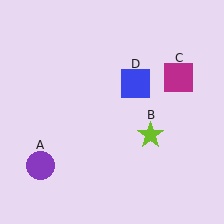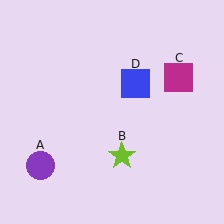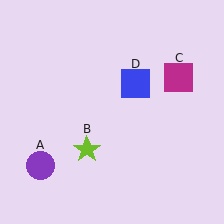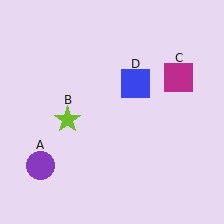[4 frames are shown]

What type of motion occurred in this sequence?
The lime star (object B) rotated clockwise around the center of the scene.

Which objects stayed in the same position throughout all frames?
Purple circle (object A) and magenta square (object C) and blue square (object D) remained stationary.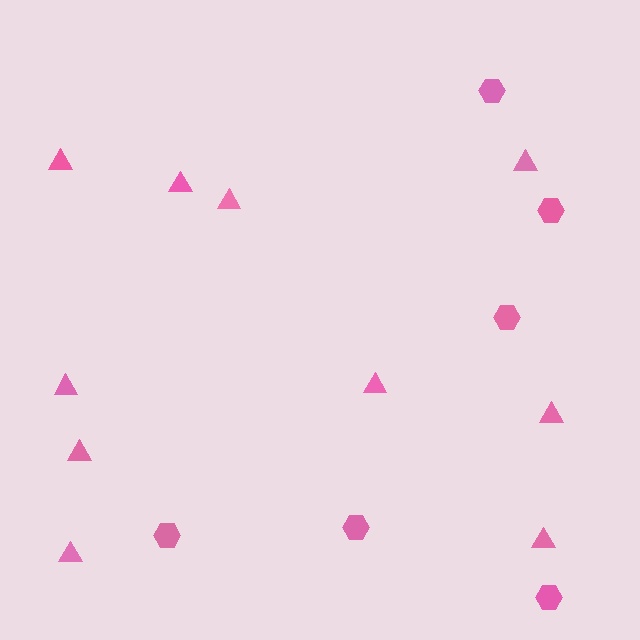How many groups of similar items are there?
There are 2 groups: one group of hexagons (6) and one group of triangles (10).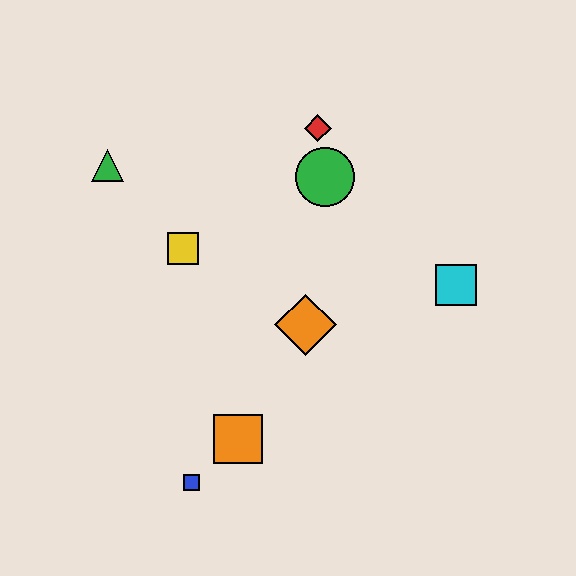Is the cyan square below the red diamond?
Yes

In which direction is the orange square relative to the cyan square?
The orange square is to the left of the cyan square.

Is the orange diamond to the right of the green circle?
No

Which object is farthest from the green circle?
The blue square is farthest from the green circle.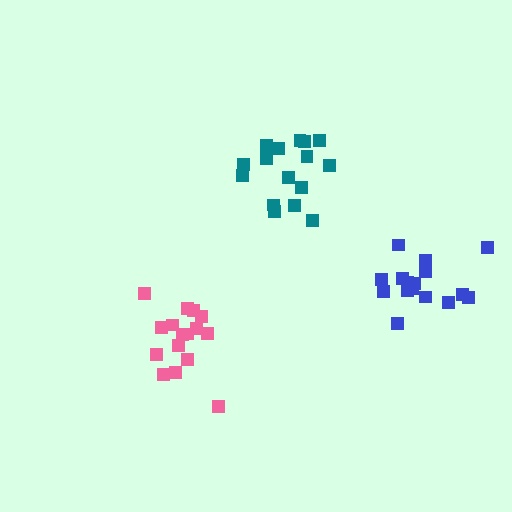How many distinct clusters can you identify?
There are 3 distinct clusters.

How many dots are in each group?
Group 1: 16 dots, Group 2: 16 dots, Group 3: 16 dots (48 total).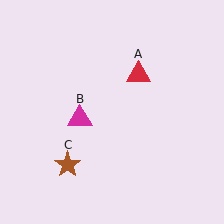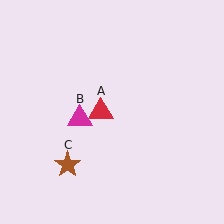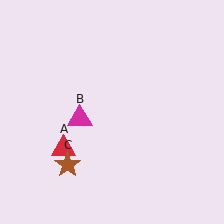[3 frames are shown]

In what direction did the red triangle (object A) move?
The red triangle (object A) moved down and to the left.